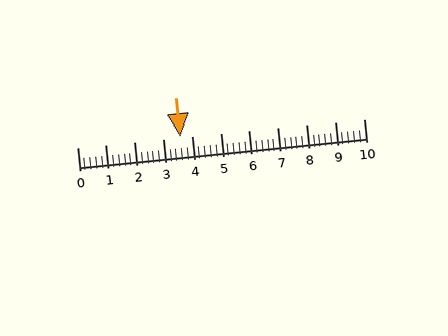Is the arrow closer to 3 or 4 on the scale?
The arrow is closer to 4.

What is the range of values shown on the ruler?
The ruler shows values from 0 to 10.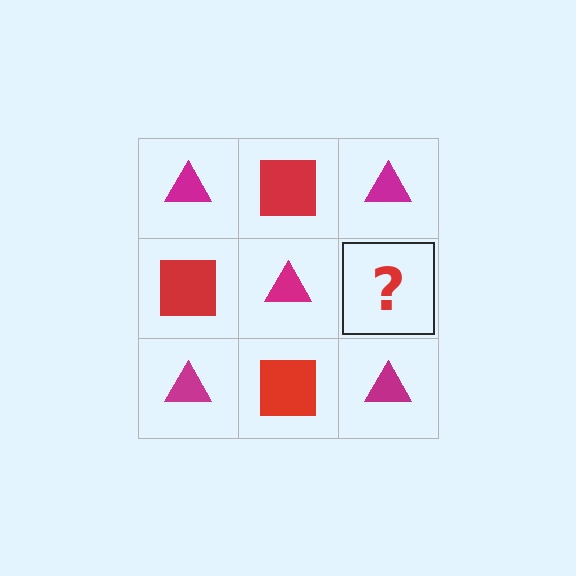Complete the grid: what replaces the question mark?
The question mark should be replaced with a red square.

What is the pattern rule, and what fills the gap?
The rule is that it alternates magenta triangle and red square in a checkerboard pattern. The gap should be filled with a red square.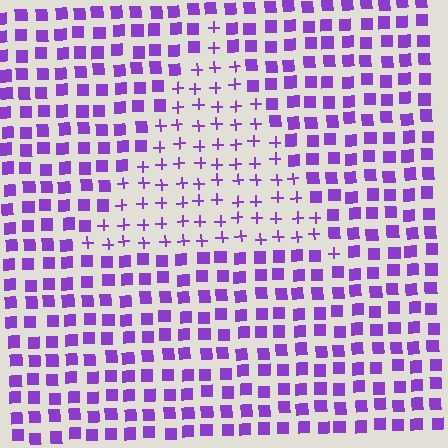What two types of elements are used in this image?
The image uses plus signs inside the triangle region and squares outside it.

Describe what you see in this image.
The image is filled with small purple elements arranged in a uniform grid. A triangle-shaped region contains plus signs, while the surrounding area contains squares. The boundary is defined purely by the change in element shape.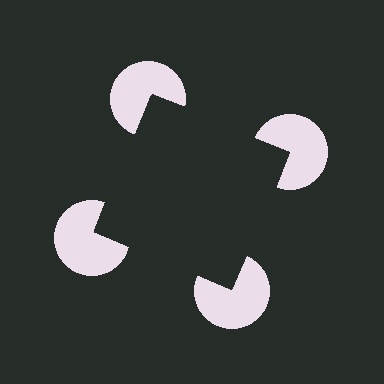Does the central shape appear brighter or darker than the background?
It typically appears slightly darker than the background, even though no actual brightness change is drawn.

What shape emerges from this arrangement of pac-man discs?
An illusory square — its edges are inferred from the aligned wedge cuts in the pac-man discs, not physically drawn.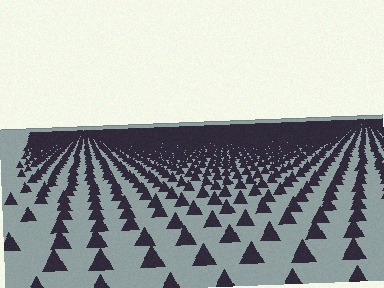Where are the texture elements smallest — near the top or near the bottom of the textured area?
Near the top.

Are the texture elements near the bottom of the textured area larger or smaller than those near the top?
Larger. Near the bottom, elements are closer to the viewer and appear at a bigger on-screen size.